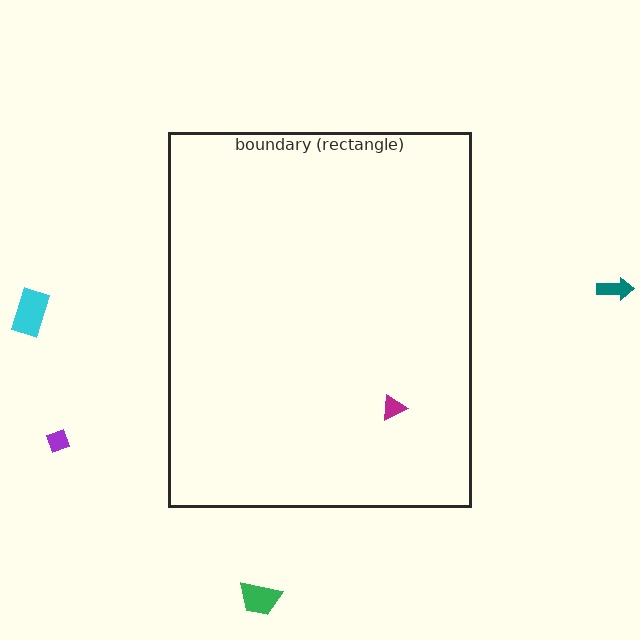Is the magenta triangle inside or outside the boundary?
Inside.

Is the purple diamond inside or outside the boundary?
Outside.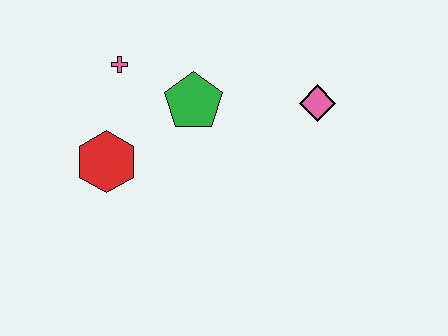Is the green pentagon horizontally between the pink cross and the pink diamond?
Yes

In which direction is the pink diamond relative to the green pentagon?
The pink diamond is to the right of the green pentagon.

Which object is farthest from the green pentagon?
The pink diamond is farthest from the green pentagon.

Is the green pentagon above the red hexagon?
Yes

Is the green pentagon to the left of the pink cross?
No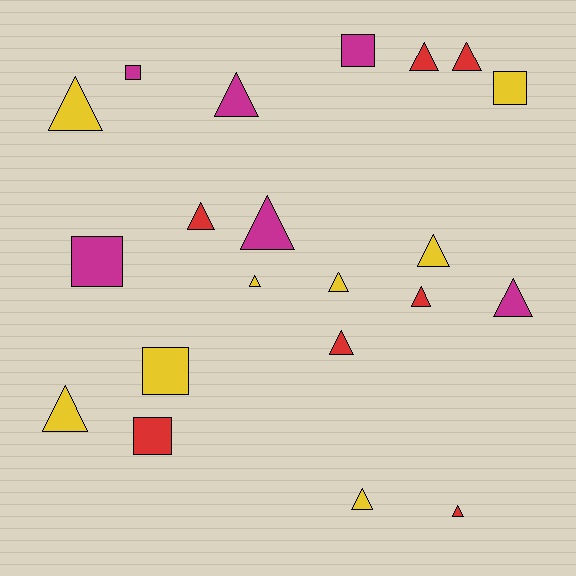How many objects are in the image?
There are 21 objects.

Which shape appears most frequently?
Triangle, with 15 objects.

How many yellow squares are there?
There are 2 yellow squares.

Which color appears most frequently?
Yellow, with 8 objects.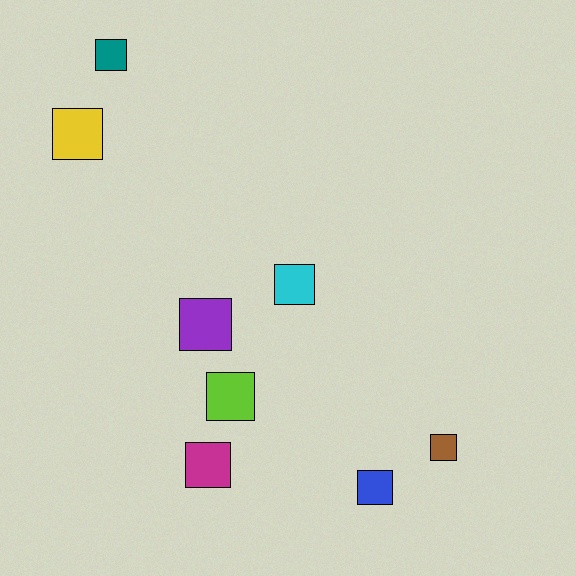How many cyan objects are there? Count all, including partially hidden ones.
There is 1 cyan object.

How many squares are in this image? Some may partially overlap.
There are 8 squares.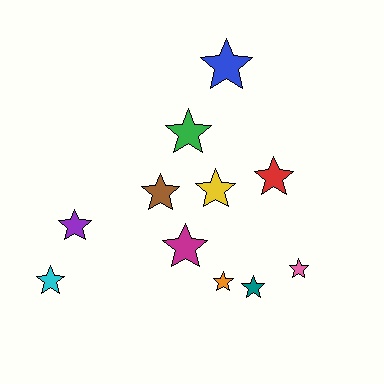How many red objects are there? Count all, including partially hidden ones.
There is 1 red object.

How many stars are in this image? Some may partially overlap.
There are 11 stars.